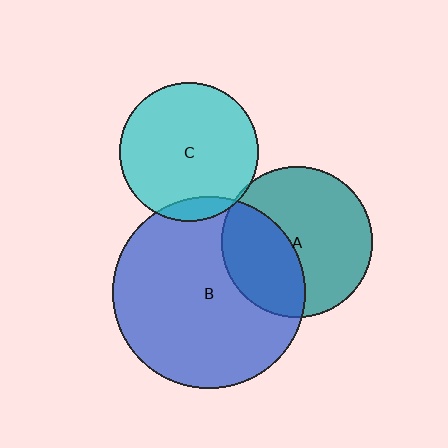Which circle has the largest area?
Circle B (blue).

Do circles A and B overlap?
Yes.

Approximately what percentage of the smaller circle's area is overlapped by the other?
Approximately 35%.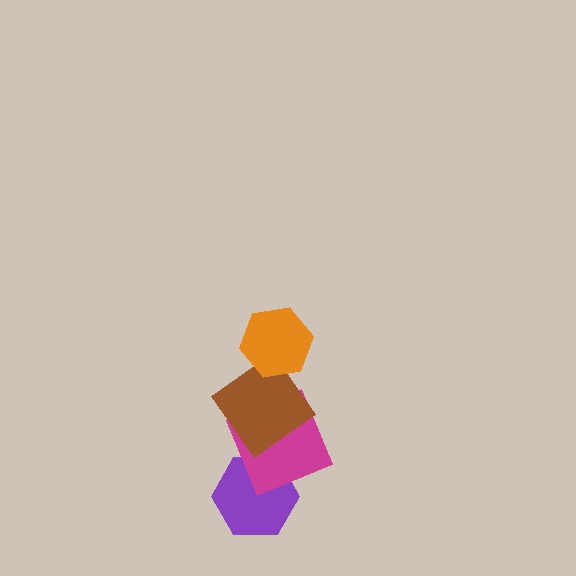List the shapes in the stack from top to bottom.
From top to bottom: the orange hexagon, the brown diamond, the magenta square, the purple hexagon.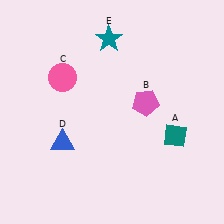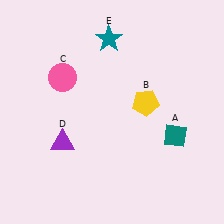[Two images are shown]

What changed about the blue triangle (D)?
In Image 1, D is blue. In Image 2, it changed to purple.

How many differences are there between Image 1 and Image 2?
There are 2 differences between the two images.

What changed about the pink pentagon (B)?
In Image 1, B is pink. In Image 2, it changed to yellow.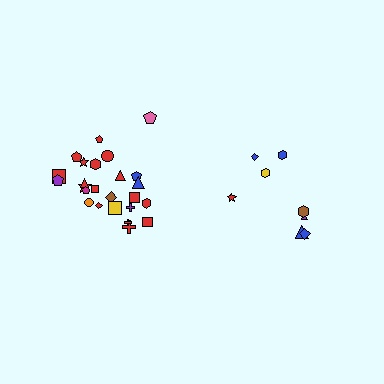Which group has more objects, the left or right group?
The left group.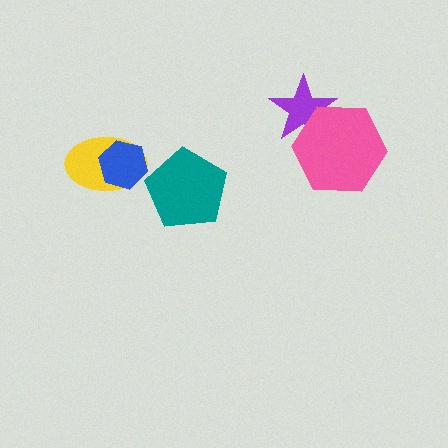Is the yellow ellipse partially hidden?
Yes, it is partially covered by another shape.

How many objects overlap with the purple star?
1 object overlaps with the purple star.